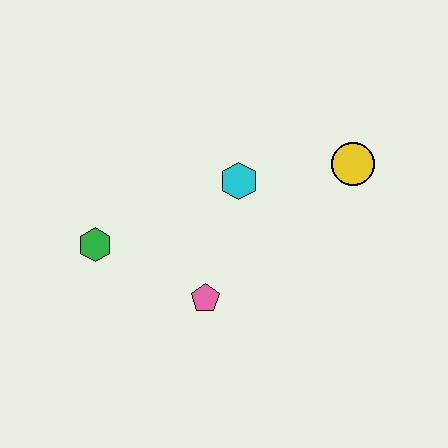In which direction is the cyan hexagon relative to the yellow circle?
The cyan hexagon is to the left of the yellow circle.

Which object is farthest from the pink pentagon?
The yellow circle is farthest from the pink pentagon.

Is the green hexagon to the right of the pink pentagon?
No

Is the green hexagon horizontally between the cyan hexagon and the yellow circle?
No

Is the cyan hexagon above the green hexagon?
Yes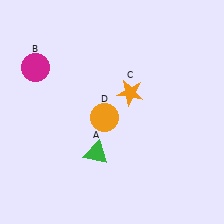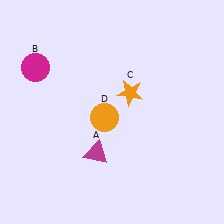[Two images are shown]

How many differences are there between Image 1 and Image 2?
There is 1 difference between the two images.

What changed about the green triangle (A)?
In Image 1, A is green. In Image 2, it changed to magenta.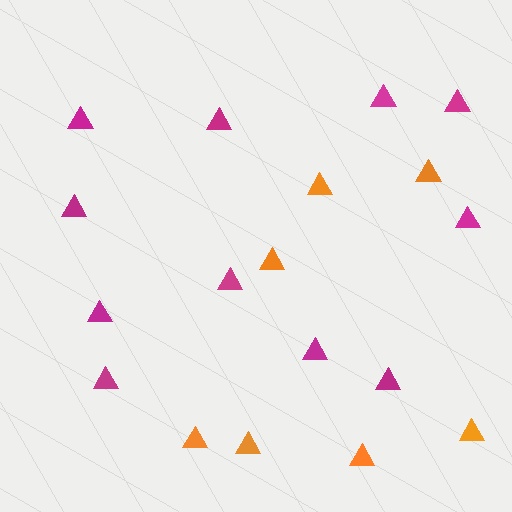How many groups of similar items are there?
There are 2 groups: one group of magenta triangles (11) and one group of orange triangles (7).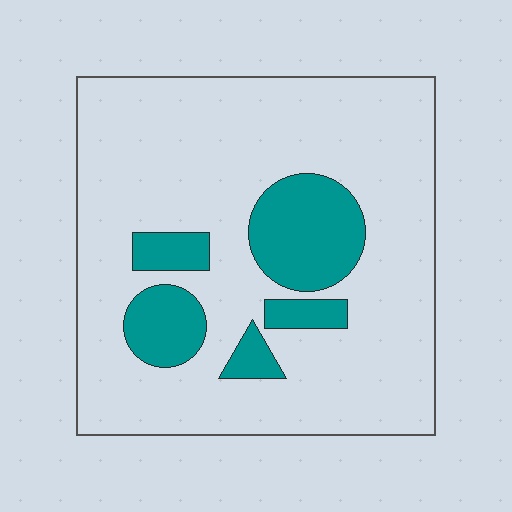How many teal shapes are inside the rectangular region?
5.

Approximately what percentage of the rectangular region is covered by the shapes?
Approximately 20%.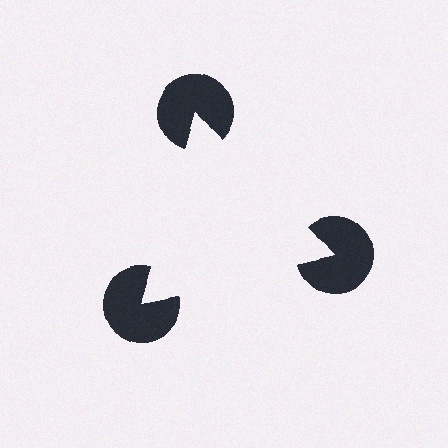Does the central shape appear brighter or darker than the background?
It typically appears slightly brighter than the background, even though no actual brightness change is drawn.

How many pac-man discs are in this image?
There are 3 — one at each vertex of the illusory triangle.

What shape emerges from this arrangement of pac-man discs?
An illusory triangle — its edges are inferred from the aligned wedge cuts in the pac-man discs, not physically drawn.